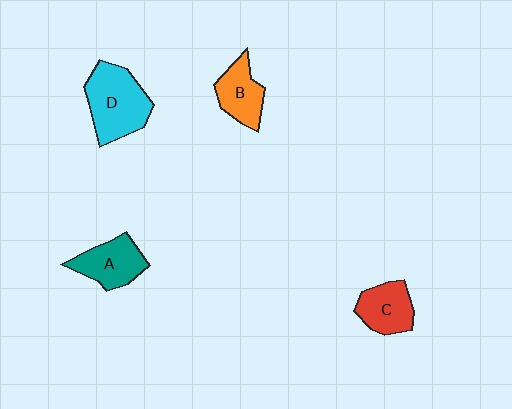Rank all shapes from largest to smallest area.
From largest to smallest: D (cyan), A (teal), C (red), B (orange).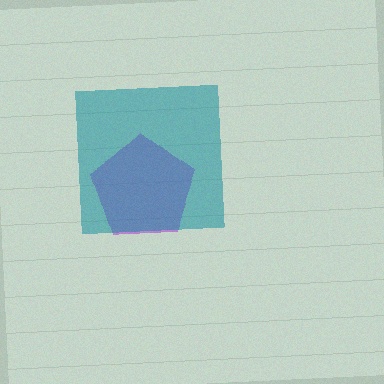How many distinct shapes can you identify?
There are 2 distinct shapes: a purple pentagon, a teal square.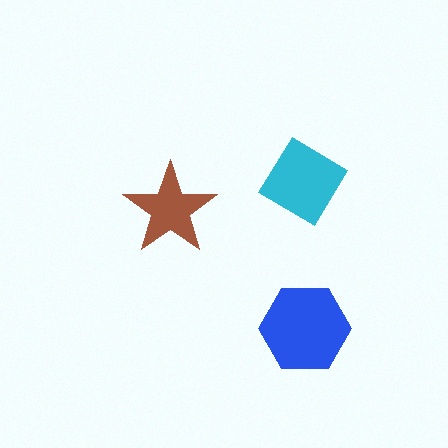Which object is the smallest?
The brown star.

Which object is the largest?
The blue hexagon.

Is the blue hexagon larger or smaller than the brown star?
Larger.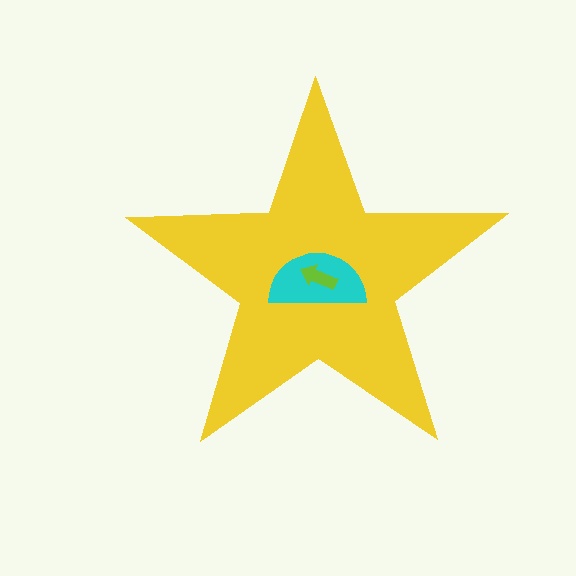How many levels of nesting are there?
3.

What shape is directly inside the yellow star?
The cyan semicircle.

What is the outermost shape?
The yellow star.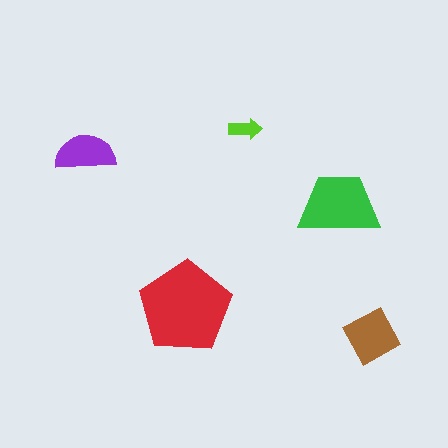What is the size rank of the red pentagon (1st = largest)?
1st.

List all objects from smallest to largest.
The lime arrow, the purple semicircle, the brown diamond, the green trapezoid, the red pentagon.